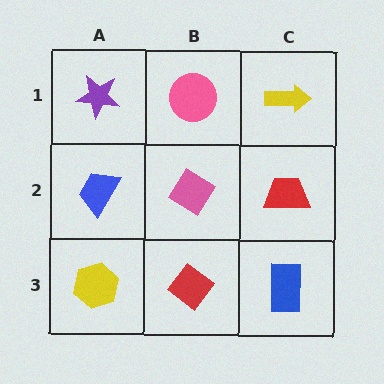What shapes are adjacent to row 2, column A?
A purple star (row 1, column A), a yellow hexagon (row 3, column A), a pink diamond (row 2, column B).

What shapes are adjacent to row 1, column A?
A blue trapezoid (row 2, column A), a pink circle (row 1, column B).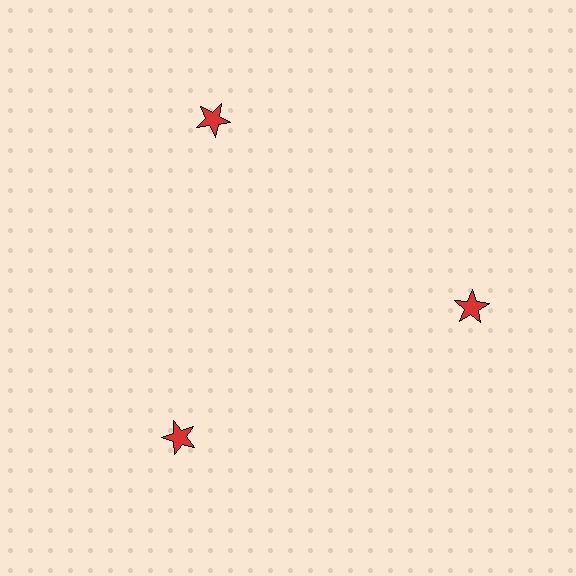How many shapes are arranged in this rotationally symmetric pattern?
There are 3 shapes, arranged in 3 groups of 1.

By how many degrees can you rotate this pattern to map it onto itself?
The pattern maps onto itself every 120 degrees of rotation.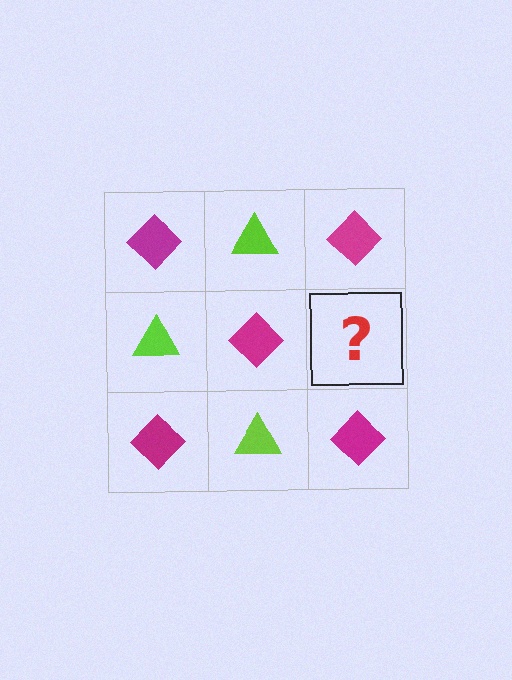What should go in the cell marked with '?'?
The missing cell should contain a lime triangle.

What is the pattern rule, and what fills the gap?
The rule is that it alternates magenta diamond and lime triangle in a checkerboard pattern. The gap should be filled with a lime triangle.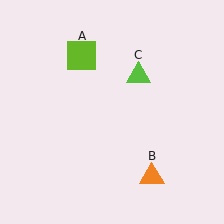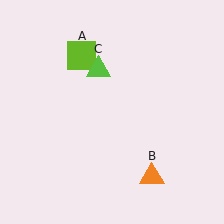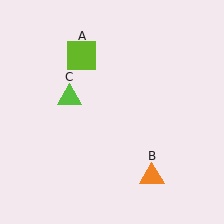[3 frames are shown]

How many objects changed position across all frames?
1 object changed position: lime triangle (object C).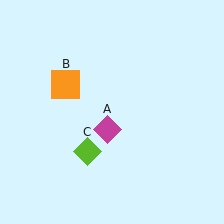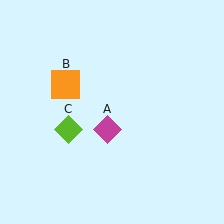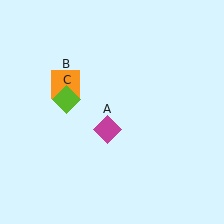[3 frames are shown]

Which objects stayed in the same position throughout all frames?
Magenta diamond (object A) and orange square (object B) remained stationary.